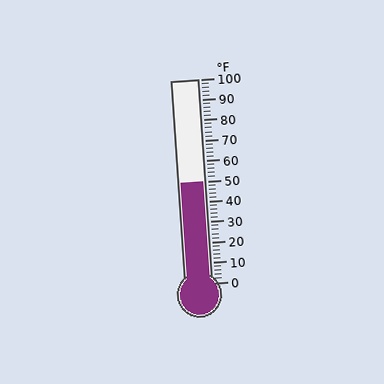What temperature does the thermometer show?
The thermometer shows approximately 50°F.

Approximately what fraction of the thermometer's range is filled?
The thermometer is filled to approximately 50% of its range.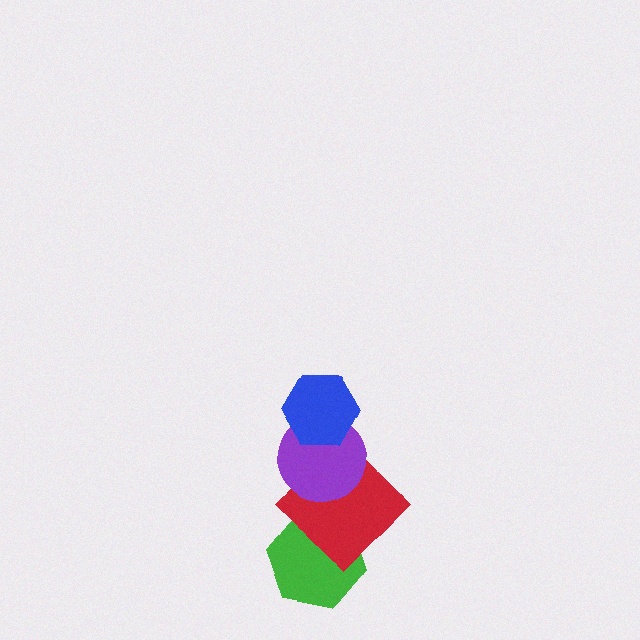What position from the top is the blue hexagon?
The blue hexagon is 1st from the top.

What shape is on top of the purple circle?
The blue hexagon is on top of the purple circle.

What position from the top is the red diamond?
The red diamond is 3rd from the top.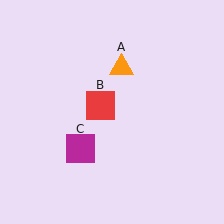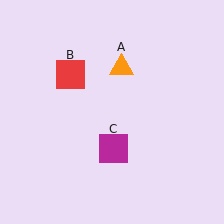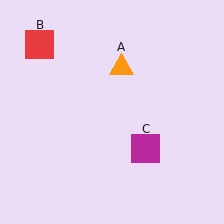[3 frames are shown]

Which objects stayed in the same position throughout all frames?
Orange triangle (object A) remained stationary.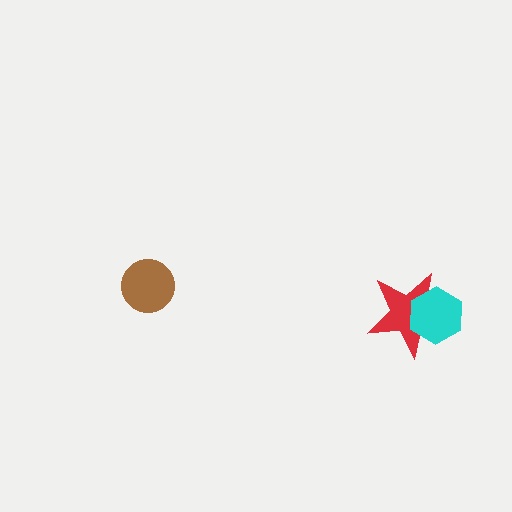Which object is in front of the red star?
The cyan hexagon is in front of the red star.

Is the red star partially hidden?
Yes, it is partially covered by another shape.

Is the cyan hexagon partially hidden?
No, no other shape covers it.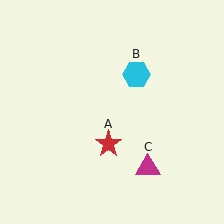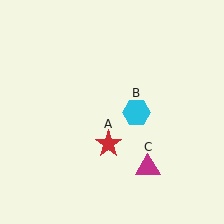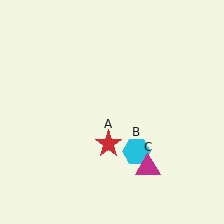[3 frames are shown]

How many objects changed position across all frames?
1 object changed position: cyan hexagon (object B).